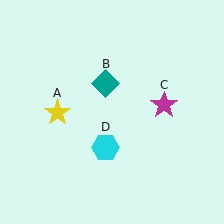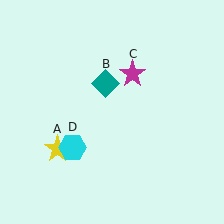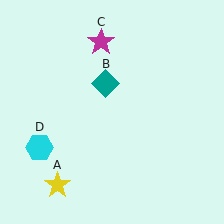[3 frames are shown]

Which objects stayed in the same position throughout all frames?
Teal diamond (object B) remained stationary.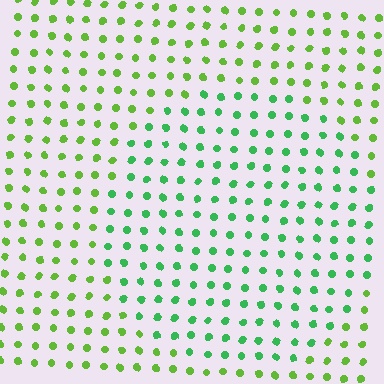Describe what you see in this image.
The image is filled with small lime elements in a uniform arrangement. A circle-shaped region is visible where the elements are tinted to a slightly different hue, forming a subtle color boundary.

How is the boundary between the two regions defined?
The boundary is defined purely by a slight shift in hue (about 35 degrees). Spacing, size, and orientation are identical on both sides.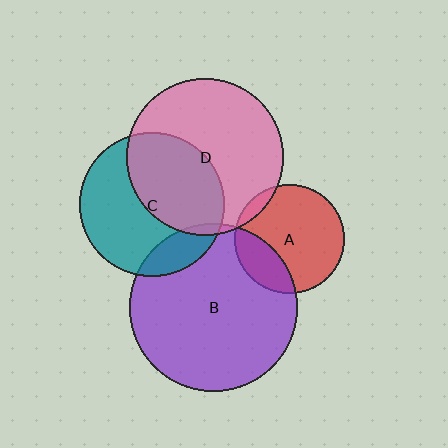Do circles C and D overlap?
Yes.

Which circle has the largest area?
Circle B (purple).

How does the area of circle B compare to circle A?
Approximately 2.4 times.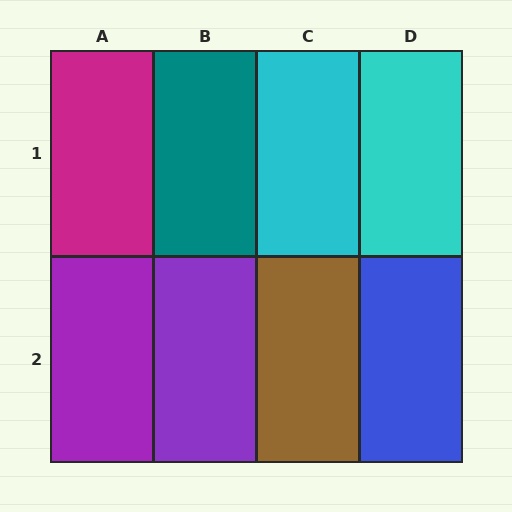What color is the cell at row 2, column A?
Purple.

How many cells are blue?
1 cell is blue.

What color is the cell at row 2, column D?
Blue.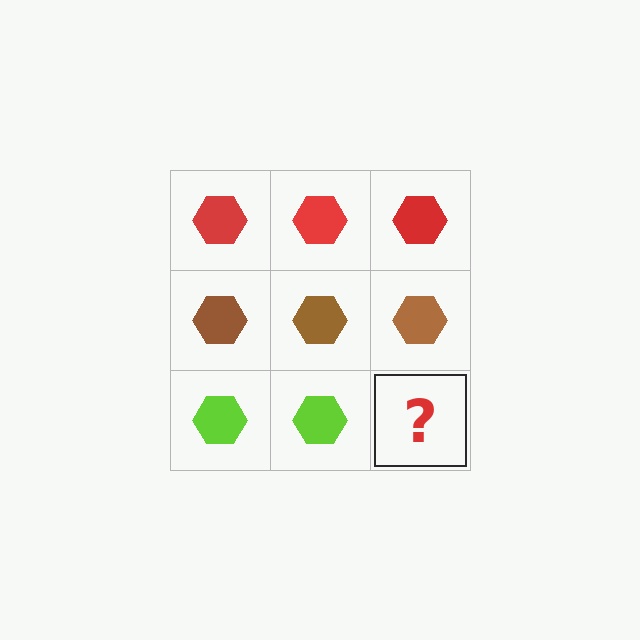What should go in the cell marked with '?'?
The missing cell should contain a lime hexagon.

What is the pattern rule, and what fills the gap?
The rule is that each row has a consistent color. The gap should be filled with a lime hexagon.